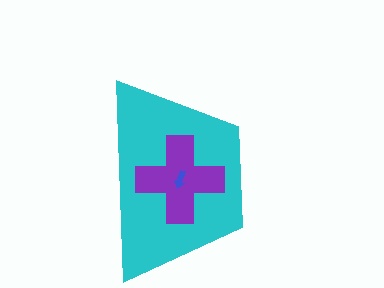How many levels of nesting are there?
3.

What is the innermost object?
The blue arrow.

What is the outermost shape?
The cyan trapezoid.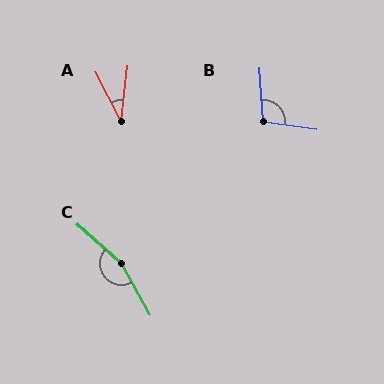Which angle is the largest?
C, at approximately 161 degrees.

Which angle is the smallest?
A, at approximately 34 degrees.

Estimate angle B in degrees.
Approximately 102 degrees.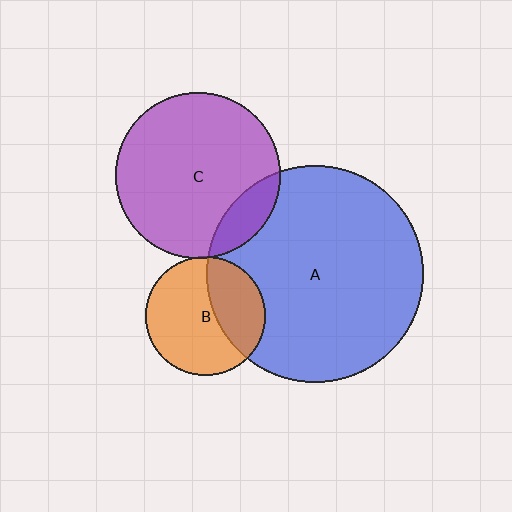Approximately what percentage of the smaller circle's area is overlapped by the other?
Approximately 35%.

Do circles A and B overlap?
Yes.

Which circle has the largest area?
Circle A (blue).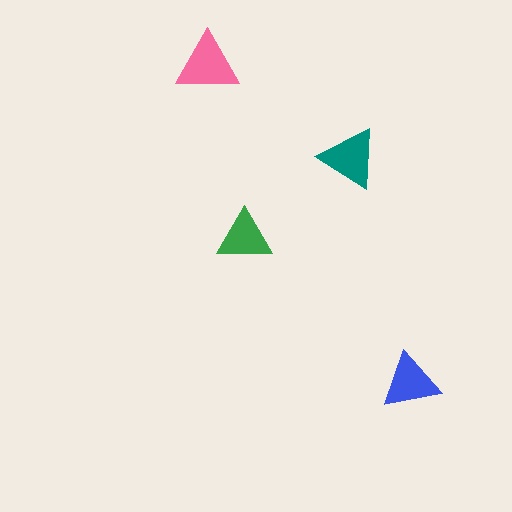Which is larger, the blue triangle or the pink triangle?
The pink one.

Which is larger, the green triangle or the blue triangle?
The blue one.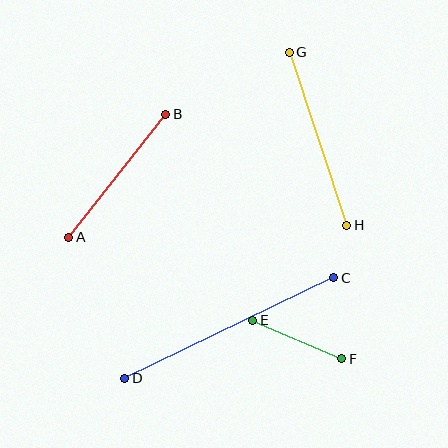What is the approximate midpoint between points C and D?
The midpoint is at approximately (229, 328) pixels.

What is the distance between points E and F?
The distance is approximately 97 pixels.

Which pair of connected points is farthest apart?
Points C and D are farthest apart.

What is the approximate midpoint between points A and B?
The midpoint is at approximately (117, 176) pixels.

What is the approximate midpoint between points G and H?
The midpoint is at approximately (318, 139) pixels.